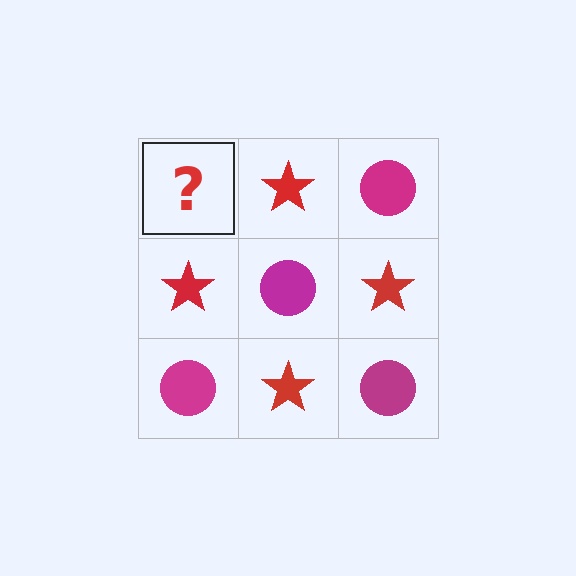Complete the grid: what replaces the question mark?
The question mark should be replaced with a magenta circle.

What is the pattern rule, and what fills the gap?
The rule is that it alternates magenta circle and red star in a checkerboard pattern. The gap should be filled with a magenta circle.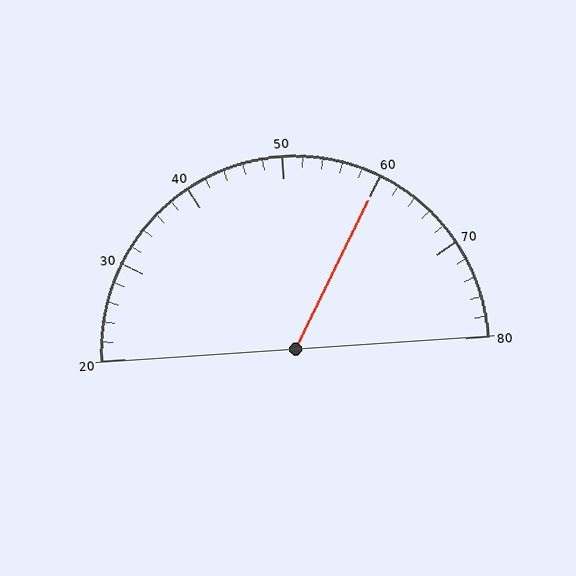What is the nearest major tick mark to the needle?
The nearest major tick mark is 60.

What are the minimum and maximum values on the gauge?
The gauge ranges from 20 to 80.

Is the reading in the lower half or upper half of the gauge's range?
The reading is in the upper half of the range (20 to 80).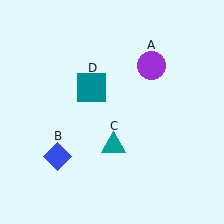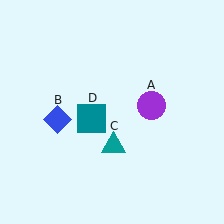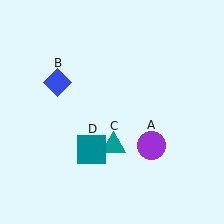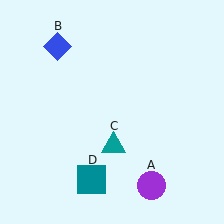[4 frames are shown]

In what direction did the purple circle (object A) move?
The purple circle (object A) moved down.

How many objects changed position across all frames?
3 objects changed position: purple circle (object A), blue diamond (object B), teal square (object D).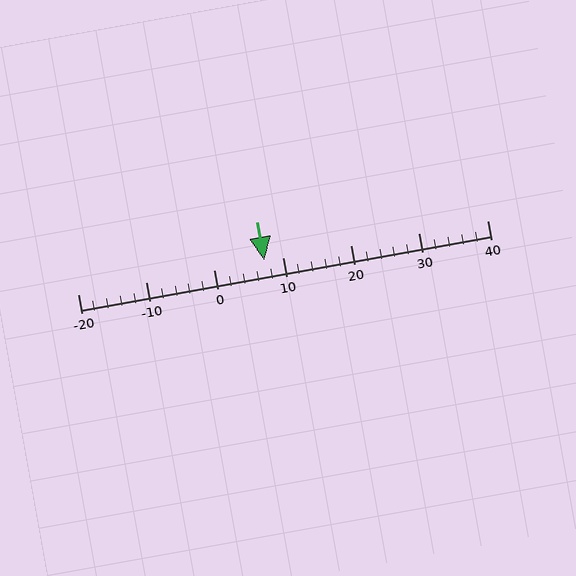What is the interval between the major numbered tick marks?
The major tick marks are spaced 10 units apart.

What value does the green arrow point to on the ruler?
The green arrow points to approximately 7.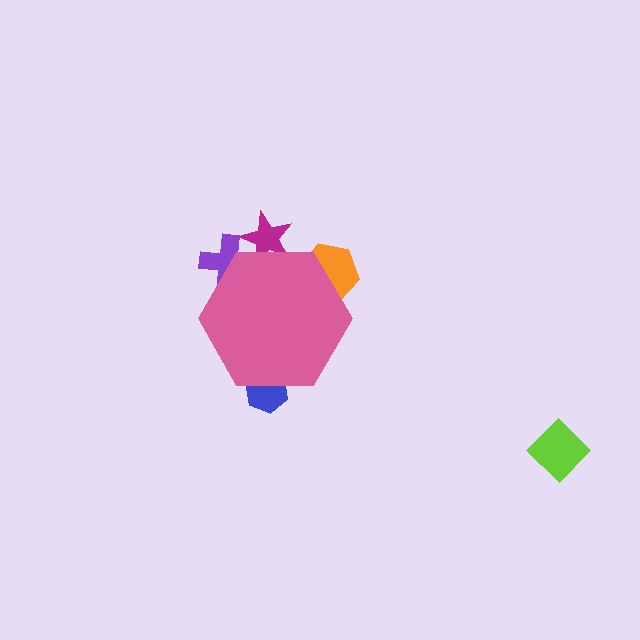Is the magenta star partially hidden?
Yes, the magenta star is partially hidden behind the pink hexagon.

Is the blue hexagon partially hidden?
Yes, the blue hexagon is partially hidden behind the pink hexagon.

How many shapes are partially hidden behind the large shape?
4 shapes are partially hidden.